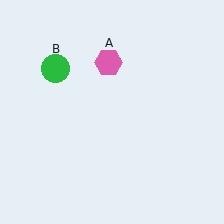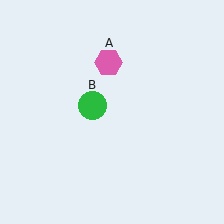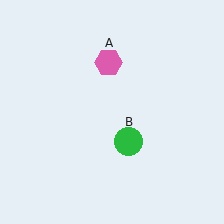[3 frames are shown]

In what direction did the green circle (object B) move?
The green circle (object B) moved down and to the right.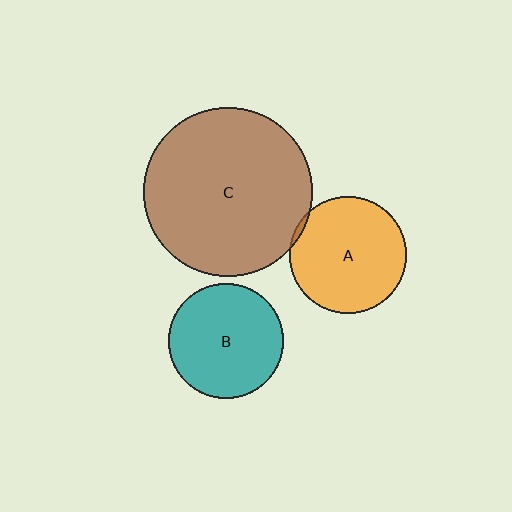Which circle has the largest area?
Circle C (brown).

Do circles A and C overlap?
Yes.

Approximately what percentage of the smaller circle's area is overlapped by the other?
Approximately 5%.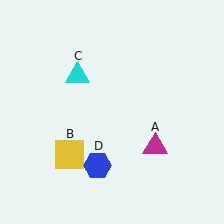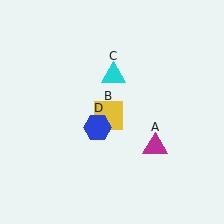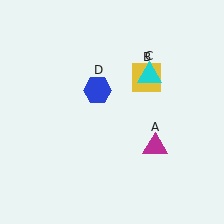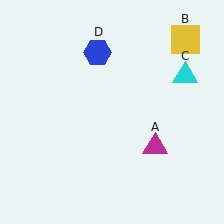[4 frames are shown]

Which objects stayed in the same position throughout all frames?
Magenta triangle (object A) remained stationary.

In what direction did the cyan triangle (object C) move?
The cyan triangle (object C) moved right.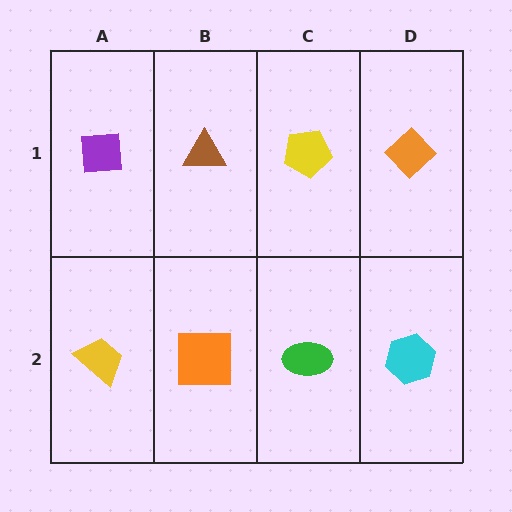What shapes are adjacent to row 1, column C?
A green ellipse (row 2, column C), a brown triangle (row 1, column B), an orange diamond (row 1, column D).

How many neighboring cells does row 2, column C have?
3.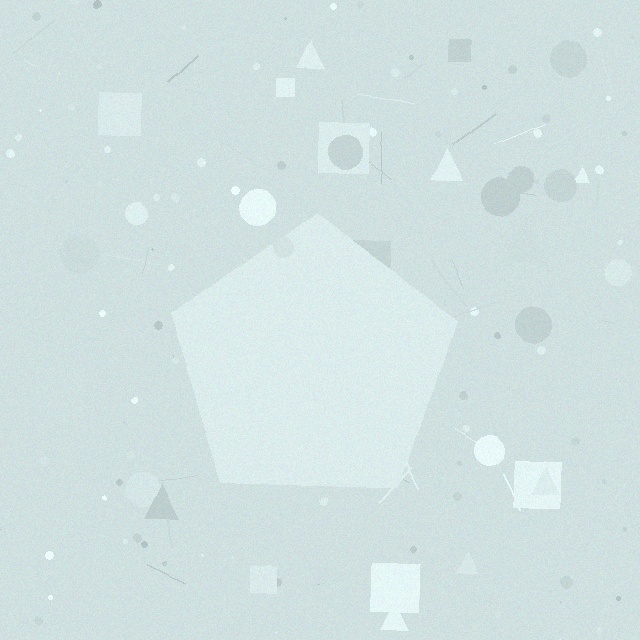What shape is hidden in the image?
A pentagon is hidden in the image.